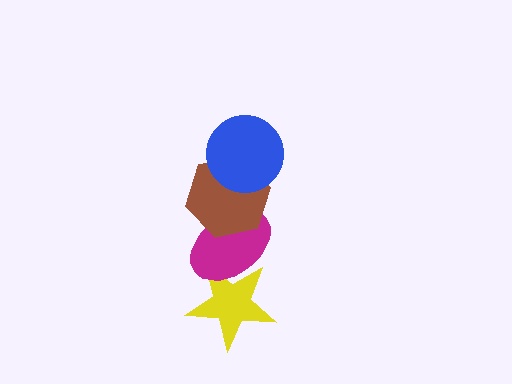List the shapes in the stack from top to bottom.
From top to bottom: the blue circle, the brown hexagon, the magenta ellipse, the yellow star.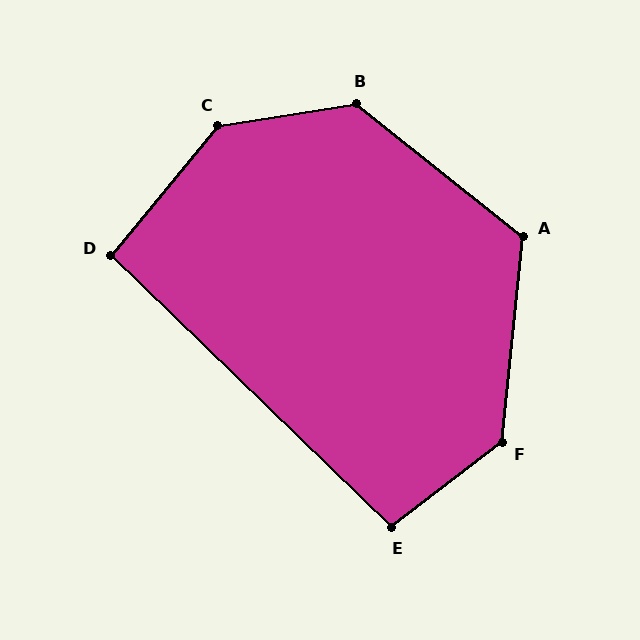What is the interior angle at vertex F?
Approximately 133 degrees (obtuse).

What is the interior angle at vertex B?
Approximately 132 degrees (obtuse).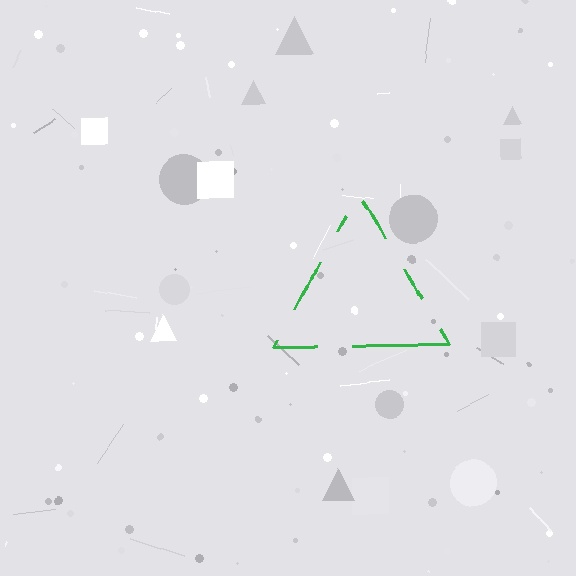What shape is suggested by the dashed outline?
The dashed outline suggests a triangle.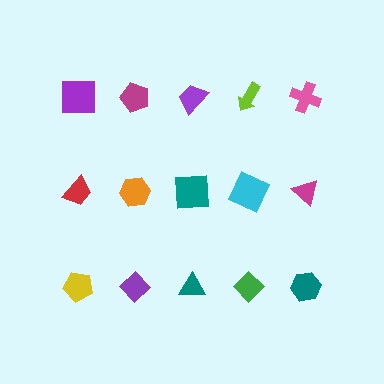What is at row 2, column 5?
A magenta triangle.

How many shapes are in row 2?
5 shapes.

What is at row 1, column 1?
A purple square.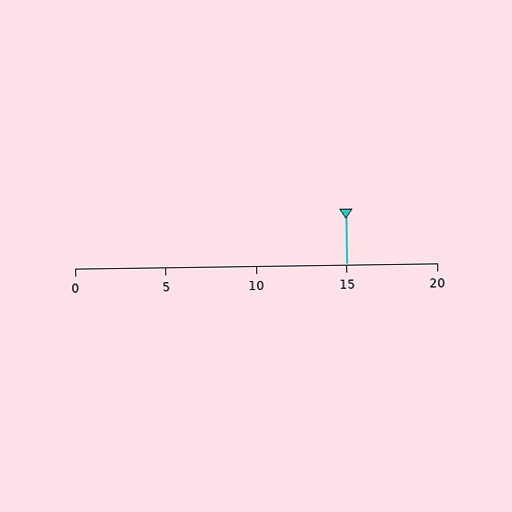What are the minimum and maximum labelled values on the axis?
The axis runs from 0 to 20.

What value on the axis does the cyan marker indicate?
The marker indicates approximately 15.